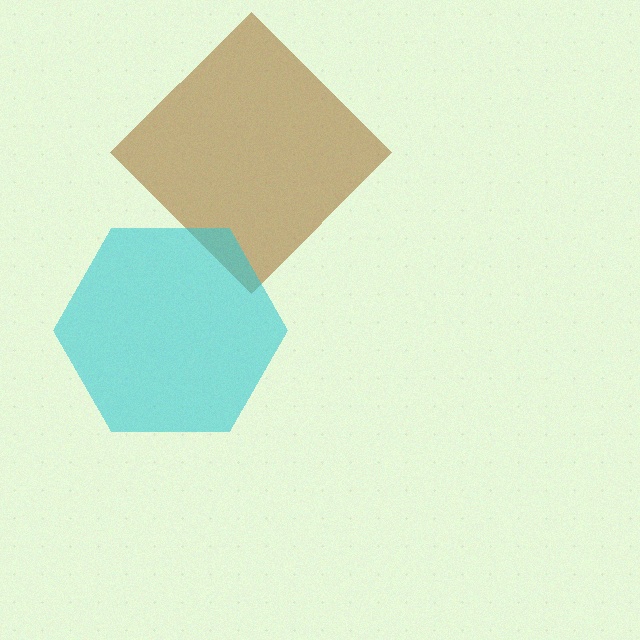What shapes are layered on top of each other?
The layered shapes are: a brown diamond, a cyan hexagon.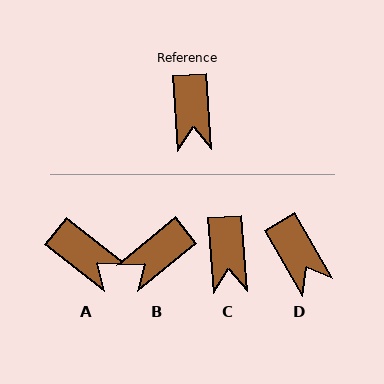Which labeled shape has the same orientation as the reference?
C.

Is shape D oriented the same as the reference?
No, it is off by about 26 degrees.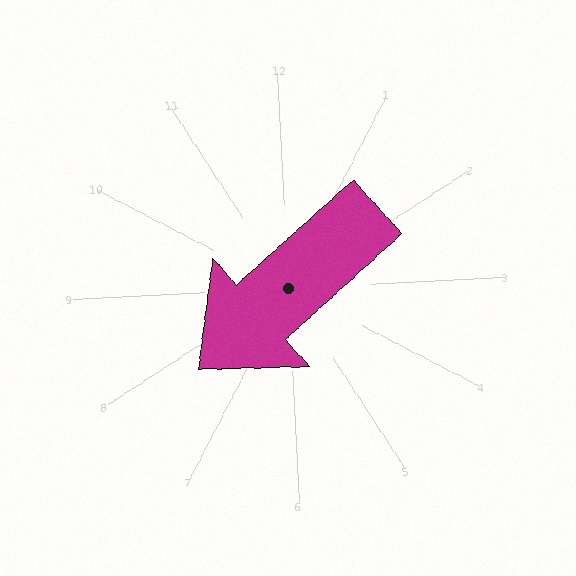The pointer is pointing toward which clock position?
Roughly 8 o'clock.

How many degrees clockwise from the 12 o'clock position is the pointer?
Approximately 231 degrees.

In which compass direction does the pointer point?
Southwest.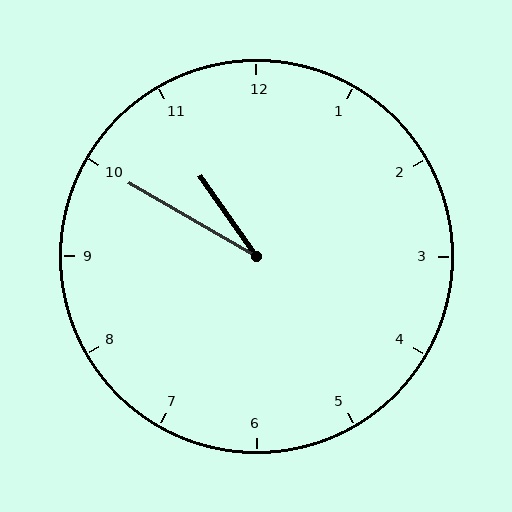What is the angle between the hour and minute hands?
Approximately 25 degrees.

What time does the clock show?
10:50.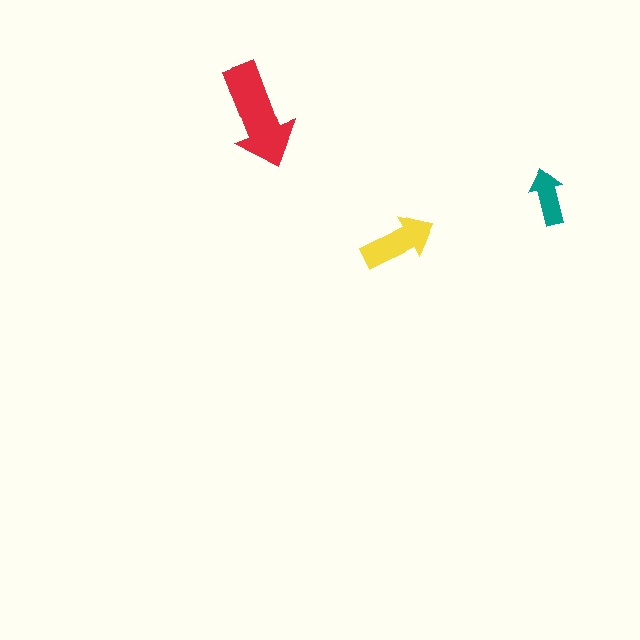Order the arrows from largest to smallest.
the red one, the yellow one, the teal one.